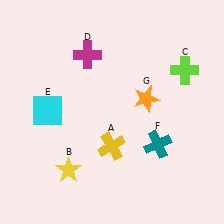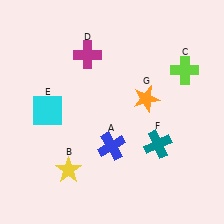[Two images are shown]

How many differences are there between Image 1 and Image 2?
There is 1 difference between the two images.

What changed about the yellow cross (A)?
In Image 1, A is yellow. In Image 2, it changed to blue.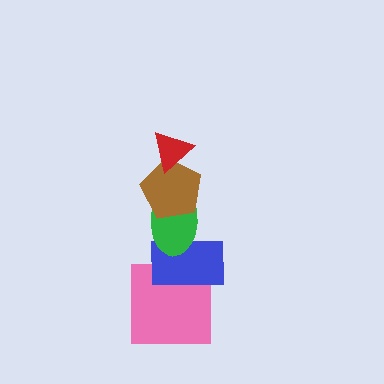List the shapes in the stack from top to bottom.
From top to bottom: the red triangle, the brown pentagon, the green ellipse, the blue rectangle, the pink square.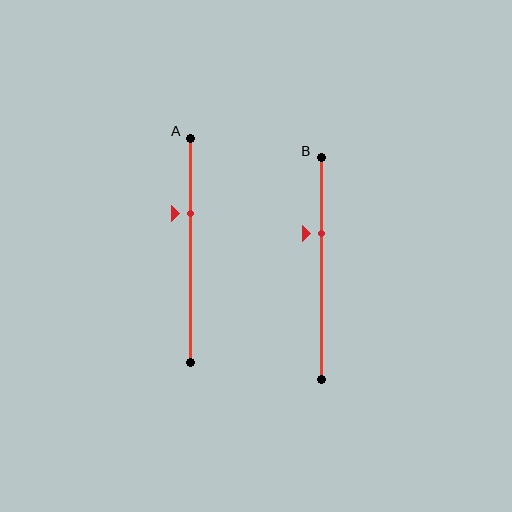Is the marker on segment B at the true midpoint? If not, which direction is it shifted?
No, the marker on segment B is shifted upward by about 16% of the segment length.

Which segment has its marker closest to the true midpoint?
Segment B has its marker closest to the true midpoint.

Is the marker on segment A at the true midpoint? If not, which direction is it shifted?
No, the marker on segment A is shifted upward by about 16% of the segment length.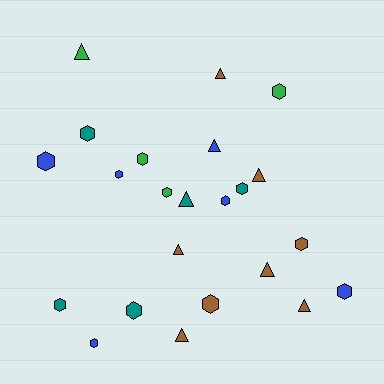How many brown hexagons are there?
There are 2 brown hexagons.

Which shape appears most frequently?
Hexagon, with 14 objects.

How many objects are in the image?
There are 23 objects.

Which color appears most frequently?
Brown, with 8 objects.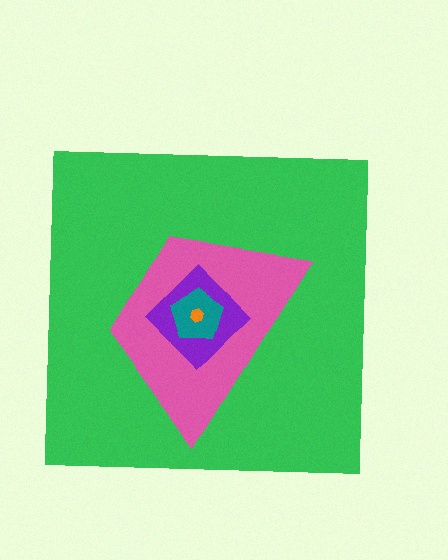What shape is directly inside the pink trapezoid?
The purple diamond.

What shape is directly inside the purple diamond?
The teal pentagon.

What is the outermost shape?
The green square.